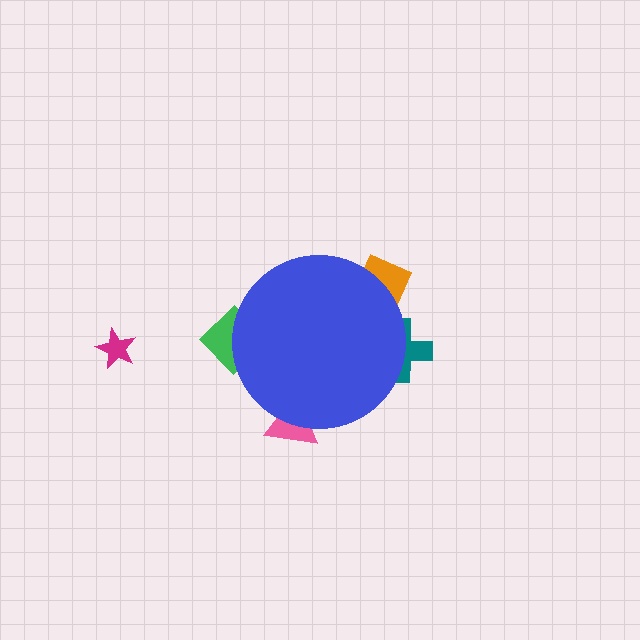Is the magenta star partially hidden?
No, the magenta star is fully visible.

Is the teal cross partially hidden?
Yes, the teal cross is partially hidden behind the blue circle.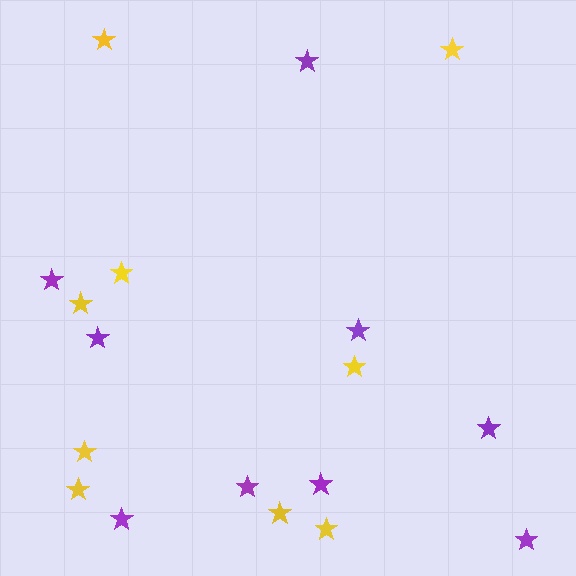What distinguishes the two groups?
There are 2 groups: one group of purple stars (9) and one group of yellow stars (9).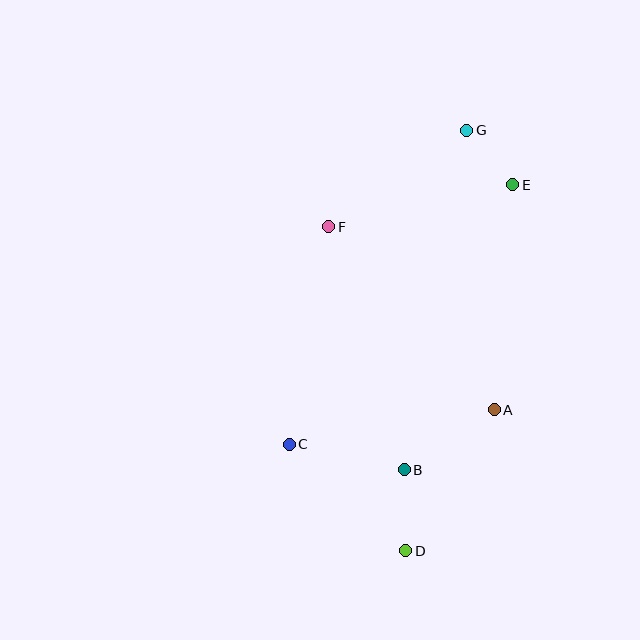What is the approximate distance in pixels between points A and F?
The distance between A and F is approximately 247 pixels.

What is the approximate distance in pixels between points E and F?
The distance between E and F is approximately 189 pixels.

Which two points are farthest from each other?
Points D and G are farthest from each other.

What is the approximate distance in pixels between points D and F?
The distance between D and F is approximately 333 pixels.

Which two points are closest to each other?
Points E and G are closest to each other.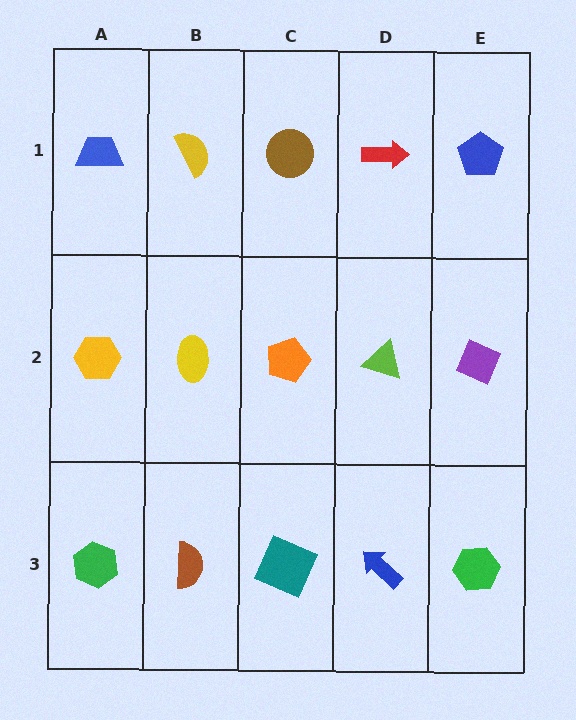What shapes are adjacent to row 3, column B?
A yellow ellipse (row 2, column B), a green hexagon (row 3, column A), a teal square (row 3, column C).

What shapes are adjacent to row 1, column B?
A yellow ellipse (row 2, column B), a blue trapezoid (row 1, column A), a brown circle (row 1, column C).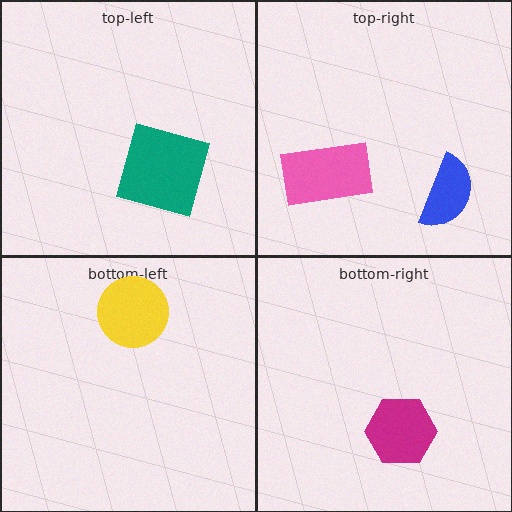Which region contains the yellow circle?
The bottom-left region.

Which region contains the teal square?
The top-left region.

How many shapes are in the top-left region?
1.